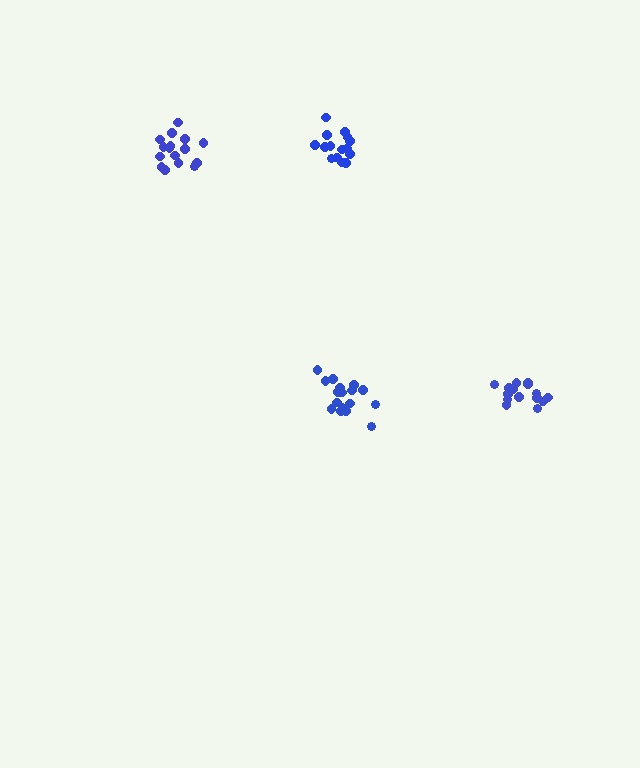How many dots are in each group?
Group 1: 15 dots, Group 2: 16 dots, Group 3: 16 dots, Group 4: 17 dots (64 total).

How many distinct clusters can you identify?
There are 4 distinct clusters.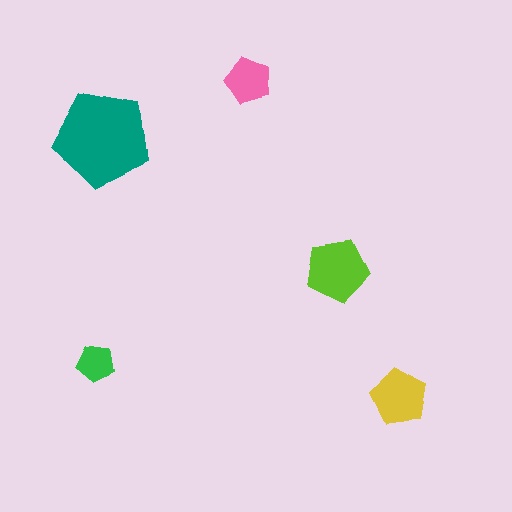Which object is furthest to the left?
The green pentagon is leftmost.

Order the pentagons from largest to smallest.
the teal one, the lime one, the yellow one, the pink one, the green one.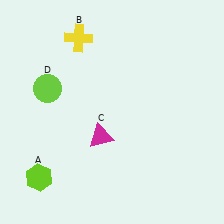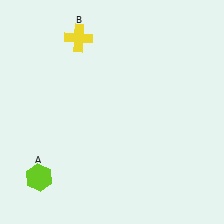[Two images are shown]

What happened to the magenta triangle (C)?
The magenta triangle (C) was removed in Image 2. It was in the bottom-left area of Image 1.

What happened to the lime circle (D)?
The lime circle (D) was removed in Image 2. It was in the top-left area of Image 1.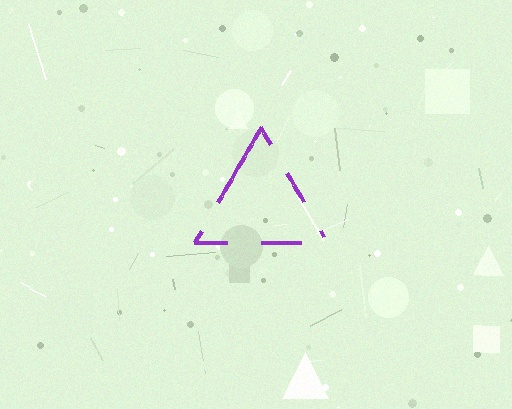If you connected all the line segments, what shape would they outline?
They would outline a triangle.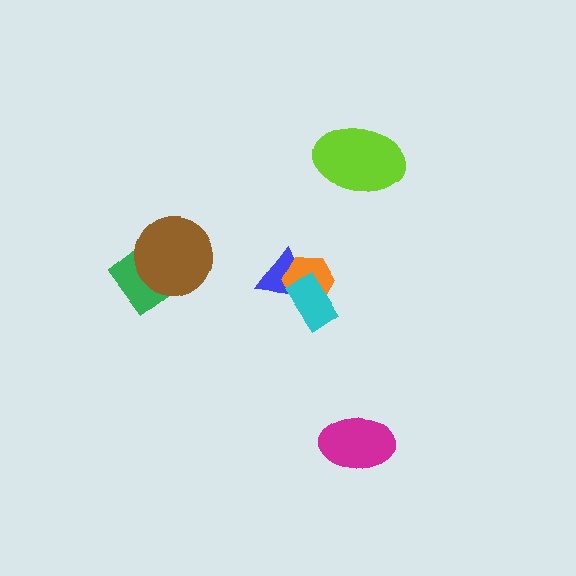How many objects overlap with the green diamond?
1 object overlaps with the green diamond.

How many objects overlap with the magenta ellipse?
0 objects overlap with the magenta ellipse.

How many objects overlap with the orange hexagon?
2 objects overlap with the orange hexagon.